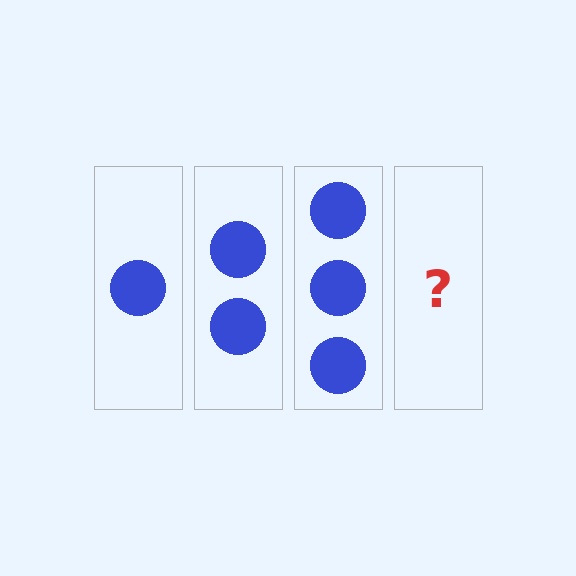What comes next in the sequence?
The next element should be 4 circles.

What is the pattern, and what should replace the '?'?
The pattern is that each step adds one more circle. The '?' should be 4 circles.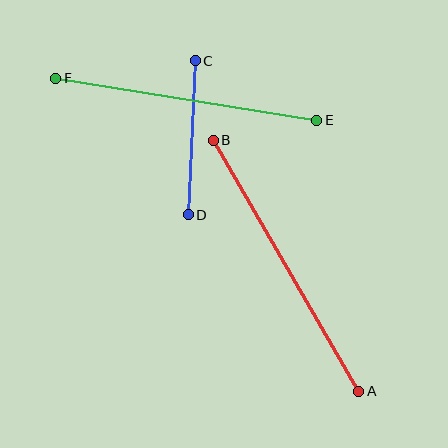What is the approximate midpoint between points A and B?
The midpoint is at approximately (286, 266) pixels.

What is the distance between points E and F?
The distance is approximately 265 pixels.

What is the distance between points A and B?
The distance is approximately 290 pixels.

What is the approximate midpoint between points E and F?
The midpoint is at approximately (186, 99) pixels.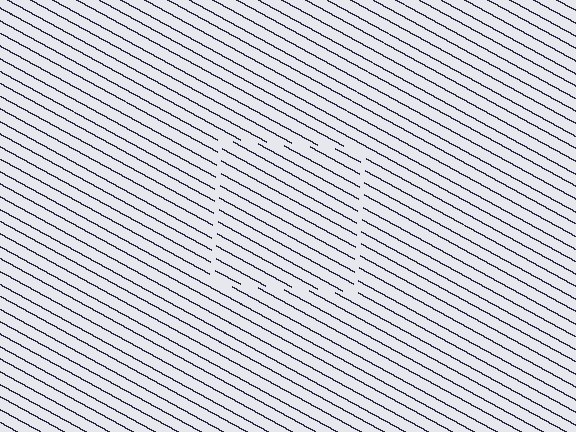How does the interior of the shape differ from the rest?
The interior of the shape contains the same grating, shifted by half a period — the contour is defined by the phase discontinuity where line-ends from the inner and outer gratings abut.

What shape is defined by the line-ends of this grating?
An illusory square. The interior of the shape contains the same grating, shifted by half a period — the contour is defined by the phase discontinuity where line-ends from the inner and outer gratings abut.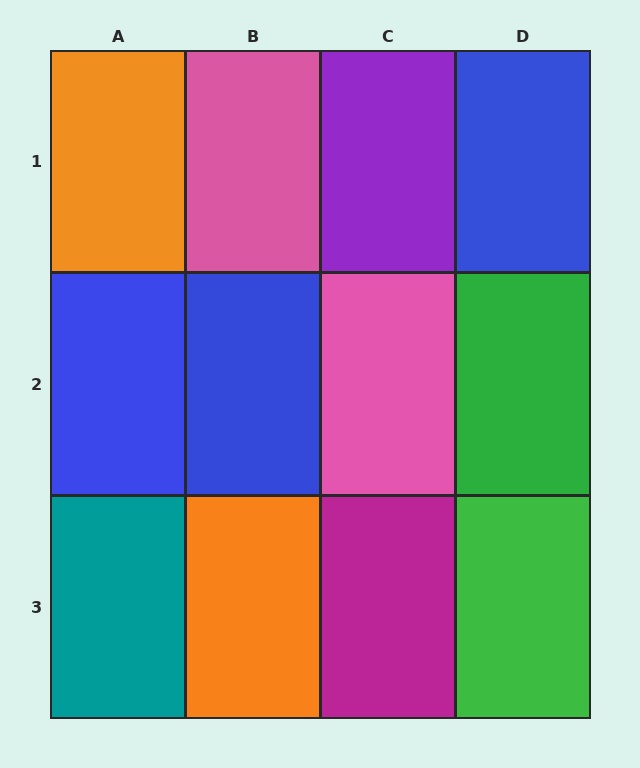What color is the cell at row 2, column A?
Blue.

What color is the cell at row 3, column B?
Orange.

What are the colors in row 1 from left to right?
Orange, pink, purple, blue.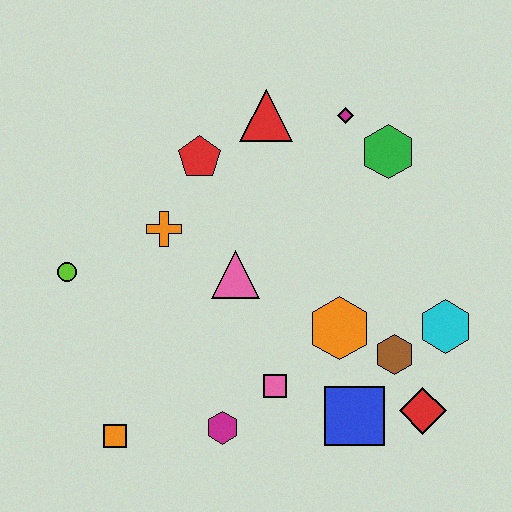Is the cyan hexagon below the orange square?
No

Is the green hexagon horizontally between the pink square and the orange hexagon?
No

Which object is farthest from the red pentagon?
The red diamond is farthest from the red pentagon.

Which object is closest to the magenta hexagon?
The pink square is closest to the magenta hexagon.